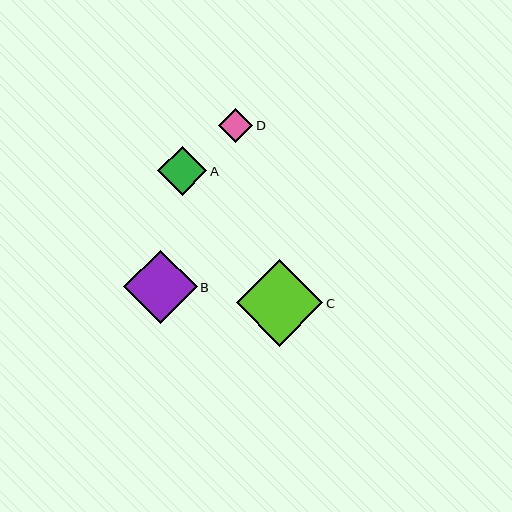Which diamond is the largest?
Diamond C is the largest with a size of approximately 86 pixels.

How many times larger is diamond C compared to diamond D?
Diamond C is approximately 2.5 times the size of diamond D.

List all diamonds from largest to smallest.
From largest to smallest: C, B, A, D.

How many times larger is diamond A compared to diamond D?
Diamond A is approximately 1.4 times the size of diamond D.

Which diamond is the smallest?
Diamond D is the smallest with a size of approximately 34 pixels.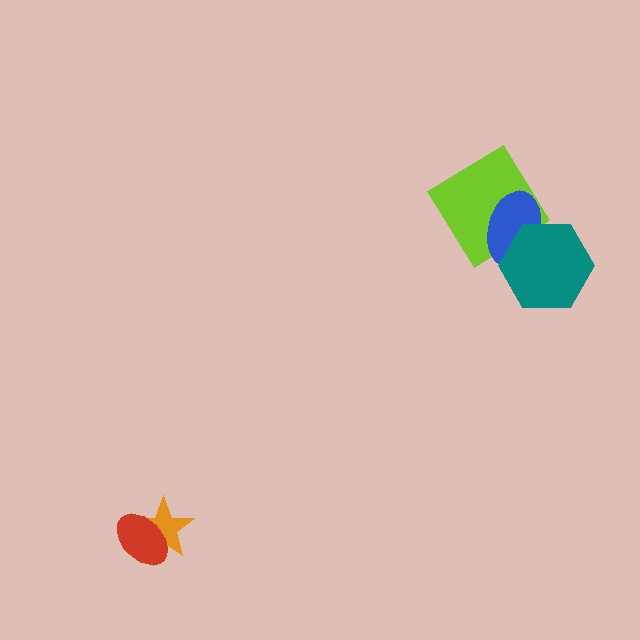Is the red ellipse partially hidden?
No, no other shape covers it.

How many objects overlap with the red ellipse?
1 object overlaps with the red ellipse.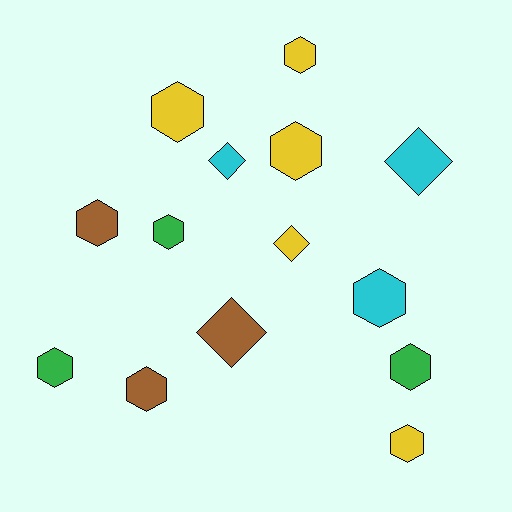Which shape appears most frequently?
Hexagon, with 10 objects.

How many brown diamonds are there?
There is 1 brown diamond.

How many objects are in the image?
There are 14 objects.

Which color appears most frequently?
Yellow, with 5 objects.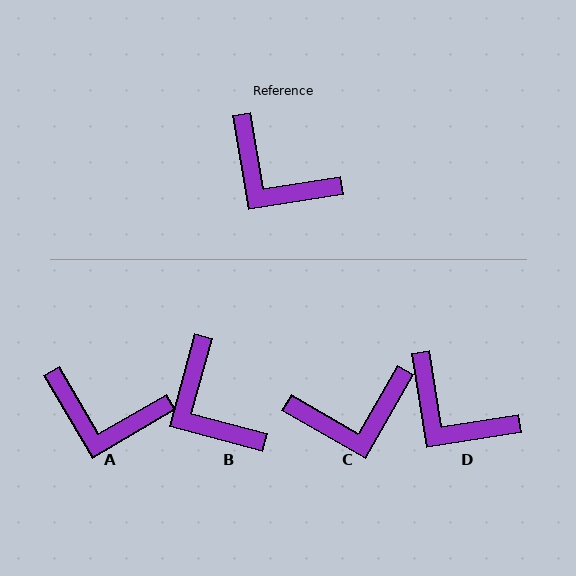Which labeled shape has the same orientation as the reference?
D.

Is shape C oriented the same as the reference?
No, it is off by about 51 degrees.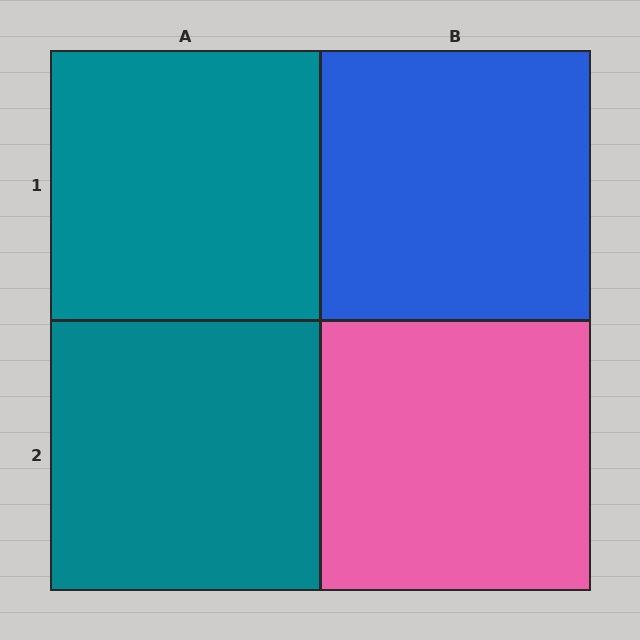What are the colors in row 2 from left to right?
Teal, pink.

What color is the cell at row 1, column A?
Teal.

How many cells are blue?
1 cell is blue.